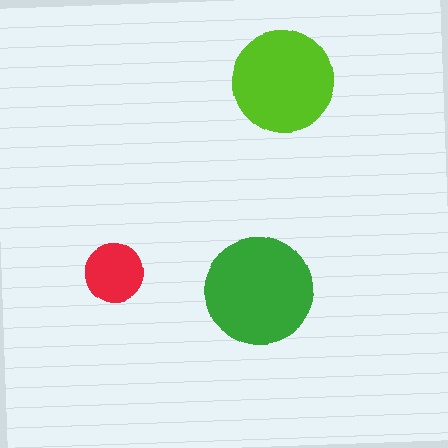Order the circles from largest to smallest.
the green one, the lime one, the red one.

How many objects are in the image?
There are 3 objects in the image.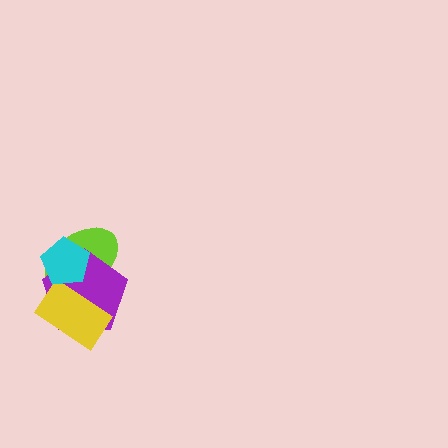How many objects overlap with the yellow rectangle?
3 objects overlap with the yellow rectangle.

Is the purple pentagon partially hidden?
Yes, it is partially covered by another shape.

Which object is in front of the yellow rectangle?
The cyan pentagon is in front of the yellow rectangle.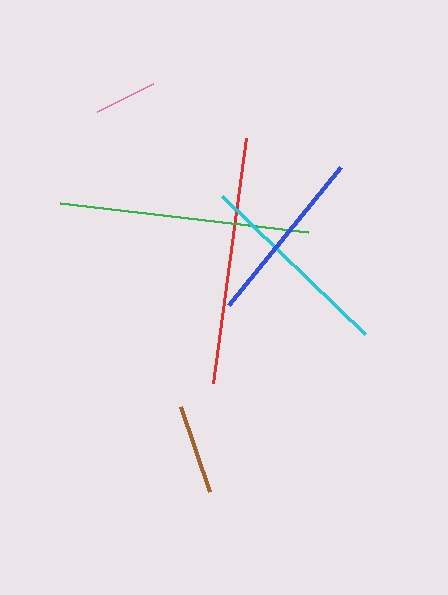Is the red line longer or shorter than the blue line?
The red line is longer than the blue line.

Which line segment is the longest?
The green line is the longest at approximately 249 pixels.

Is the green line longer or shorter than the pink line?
The green line is longer than the pink line.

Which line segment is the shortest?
The pink line is the shortest at approximately 62 pixels.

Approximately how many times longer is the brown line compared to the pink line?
The brown line is approximately 1.4 times the length of the pink line.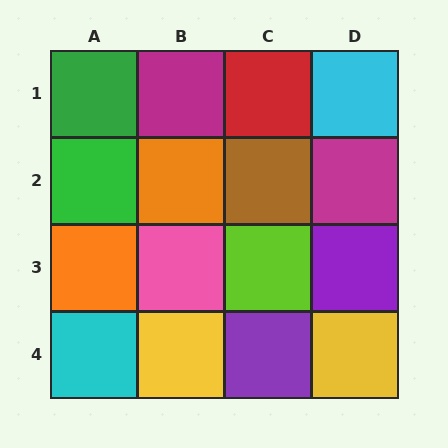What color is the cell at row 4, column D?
Yellow.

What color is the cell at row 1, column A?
Green.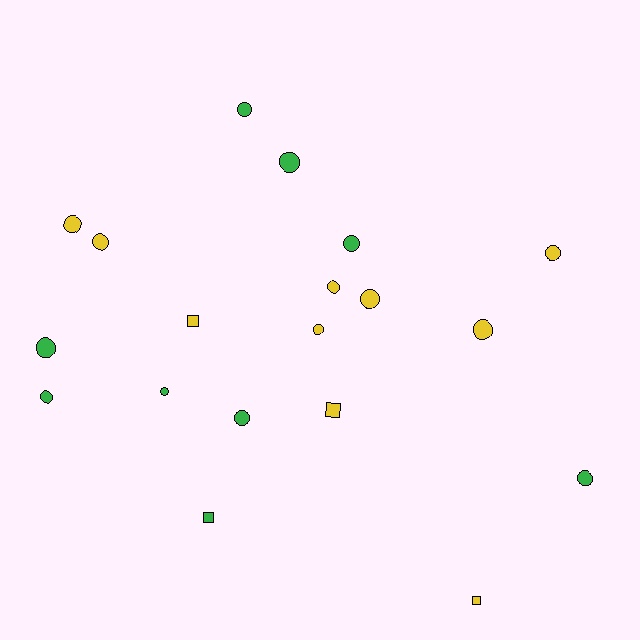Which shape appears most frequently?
Circle, with 15 objects.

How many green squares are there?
There is 1 green square.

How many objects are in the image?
There are 19 objects.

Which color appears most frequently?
Yellow, with 10 objects.